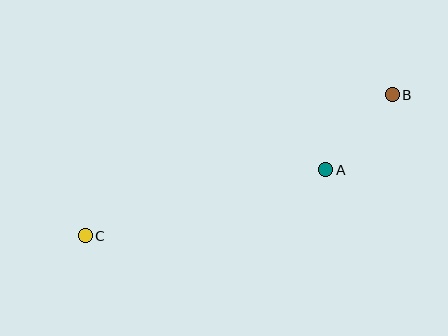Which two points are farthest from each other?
Points B and C are farthest from each other.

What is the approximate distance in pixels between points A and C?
The distance between A and C is approximately 249 pixels.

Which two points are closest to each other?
Points A and B are closest to each other.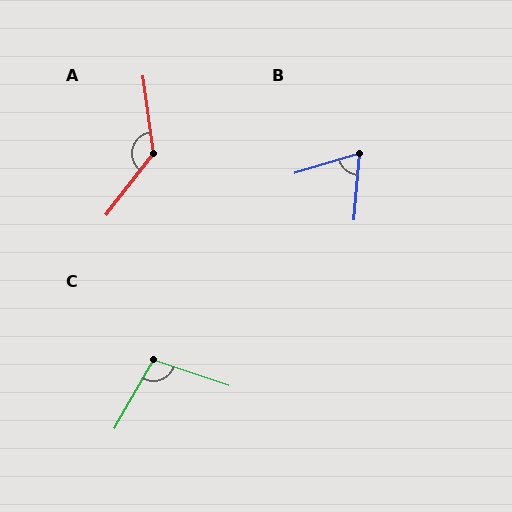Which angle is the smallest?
B, at approximately 68 degrees.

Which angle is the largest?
A, at approximately 135 degrees.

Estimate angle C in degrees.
Approximately 101 degrees.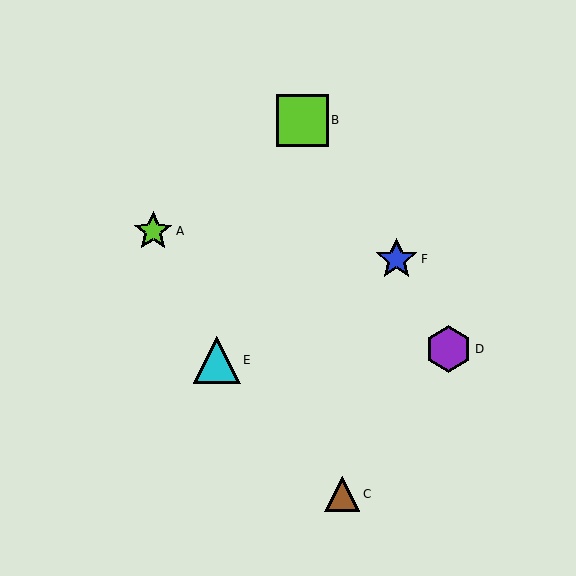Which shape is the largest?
The lime square (labeled B) is the largest.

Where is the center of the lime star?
The center of the lime star is at (153, 231).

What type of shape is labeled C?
Shape C is a brown triangle.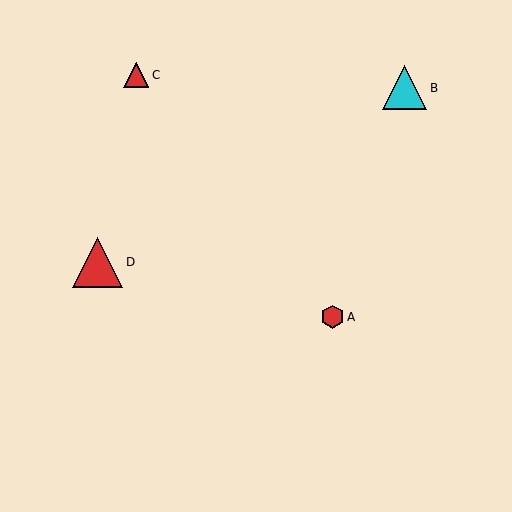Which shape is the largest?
The red triangle (labeled D) is the largest.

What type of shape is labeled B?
Shape B is a cyan triangle.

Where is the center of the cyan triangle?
The center of the cyan triangle is at (405, 88).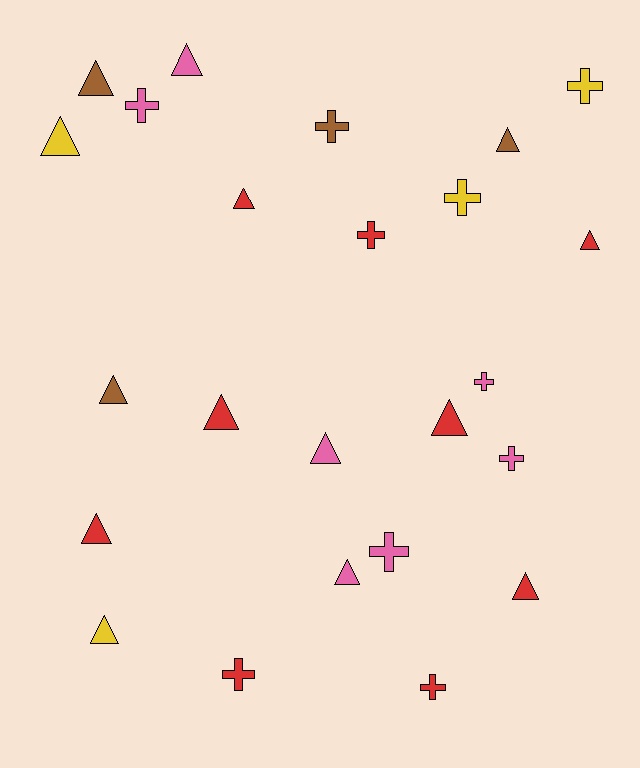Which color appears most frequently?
Red, with 9 objects.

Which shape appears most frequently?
Triangle, with 14 objects.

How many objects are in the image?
There are 24 objects.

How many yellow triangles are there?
There are 2 yellow triangles.